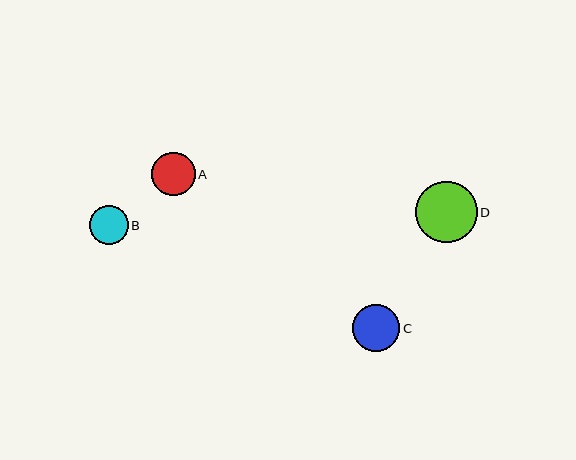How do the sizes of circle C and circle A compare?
Circle C and circle A are approximately the same size.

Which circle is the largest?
Circle D is the largest with a size of approximately 62 pixels.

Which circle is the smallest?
Circle B is the smallest with a size of approximately 39 pixels.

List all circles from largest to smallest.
From largest to smallest: D, C, A, B.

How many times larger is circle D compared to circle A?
Circle D is approximately 1.4 times the size of circle A.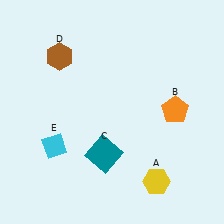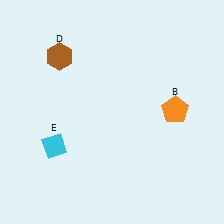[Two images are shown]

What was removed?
The yellow hexagon (A), the teal square (C) were removed in Image 2.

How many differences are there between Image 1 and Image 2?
There are 2 differences between the two images.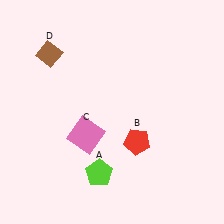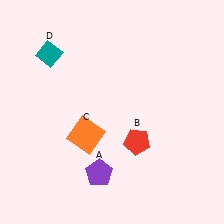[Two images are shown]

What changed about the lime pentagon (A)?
In Image 1, A is lime. In Image 2, it changed to purple.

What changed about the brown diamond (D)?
In Image 1, D is brown. In Image 2, it changed to teal.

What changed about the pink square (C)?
In Image 1, C is pink. In Image 2, it changed to orange.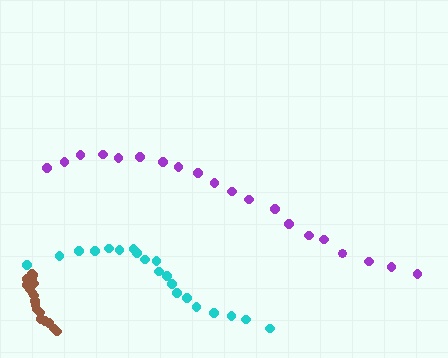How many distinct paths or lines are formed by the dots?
There are 3 distinct paths.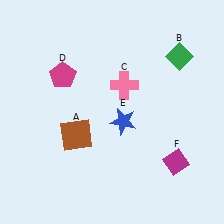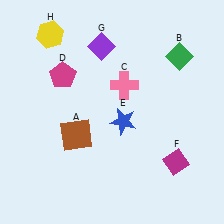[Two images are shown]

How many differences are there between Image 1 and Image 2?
There are 2 differences between the two images.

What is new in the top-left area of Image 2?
A yellow hexagon (H) was added in the top-left area of Image 2.